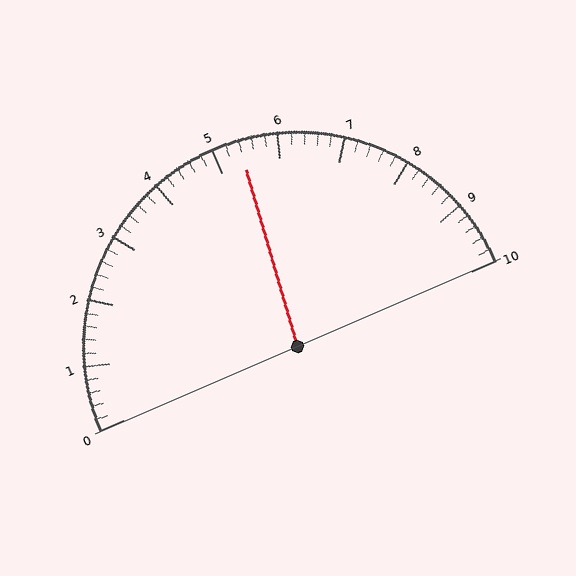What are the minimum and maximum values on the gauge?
The gauge ranges from 0 to 10.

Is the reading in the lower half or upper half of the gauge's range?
The reading is in the upper half of the range (0 to 10).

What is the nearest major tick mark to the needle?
The nearest major tick mark is 5.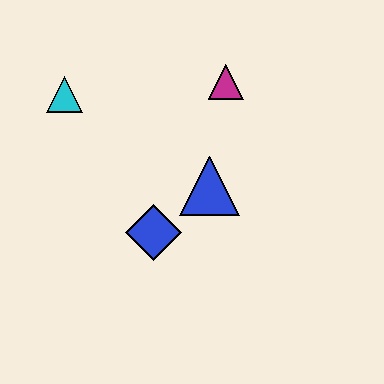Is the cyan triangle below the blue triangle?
No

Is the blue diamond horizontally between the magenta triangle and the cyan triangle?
Yes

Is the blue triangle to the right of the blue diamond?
Yes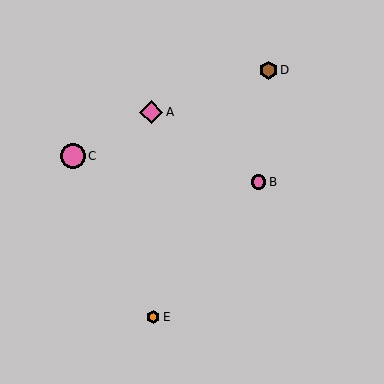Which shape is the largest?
The pink circle (labeled C) is the largest.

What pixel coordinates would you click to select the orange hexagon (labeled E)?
Click at (153, 317) to select the orange hexagon E.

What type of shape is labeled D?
Shape D is a brown hexagon.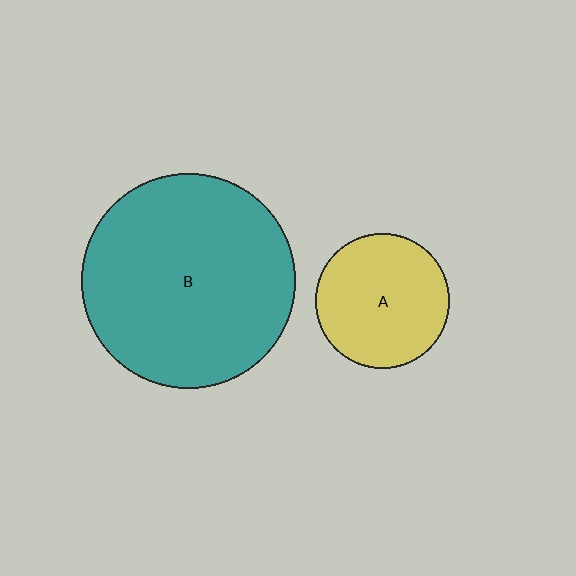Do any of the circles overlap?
No, none of the circles overlap.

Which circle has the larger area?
Circle B (teal).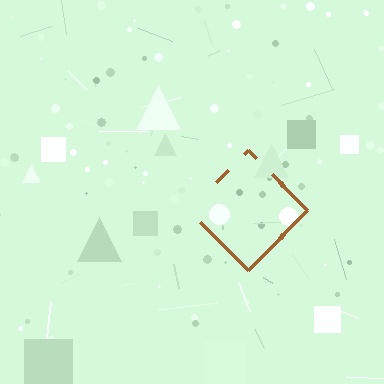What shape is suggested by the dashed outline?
The dashed outline suggests a diamond.